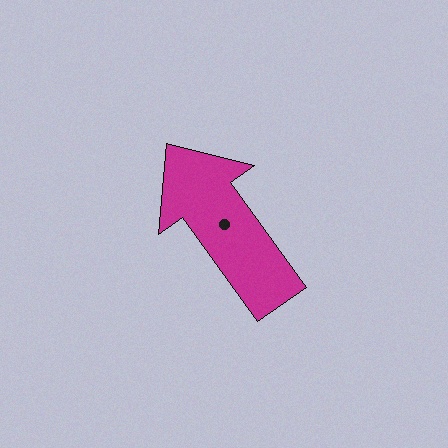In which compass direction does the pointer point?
Northwest.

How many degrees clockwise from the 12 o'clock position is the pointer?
Approximately 324 degrees.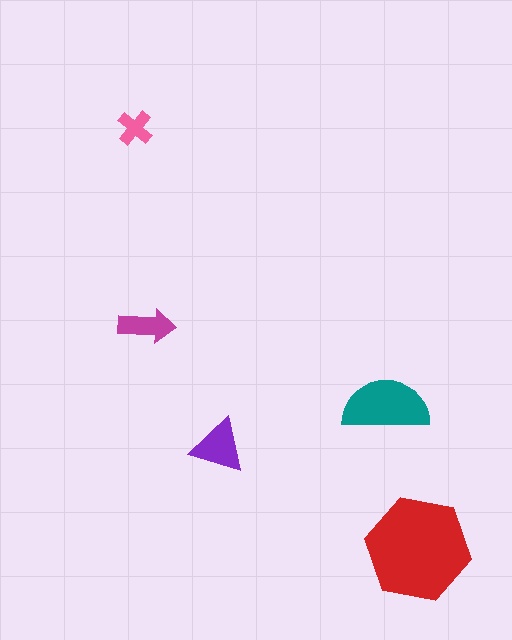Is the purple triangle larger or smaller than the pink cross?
Larger.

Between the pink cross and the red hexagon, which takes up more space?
The red hexagon.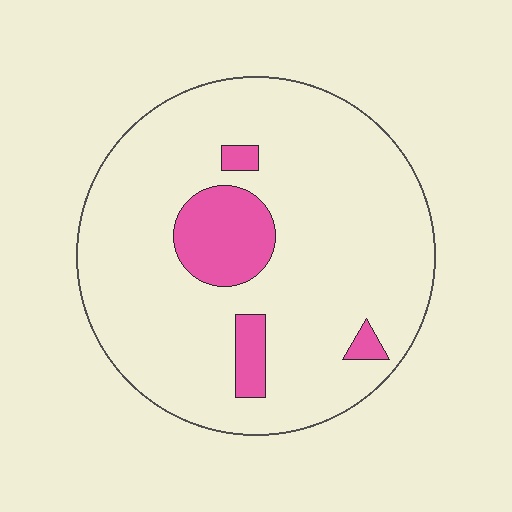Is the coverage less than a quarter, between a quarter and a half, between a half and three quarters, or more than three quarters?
Less than a quarter.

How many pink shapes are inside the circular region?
4.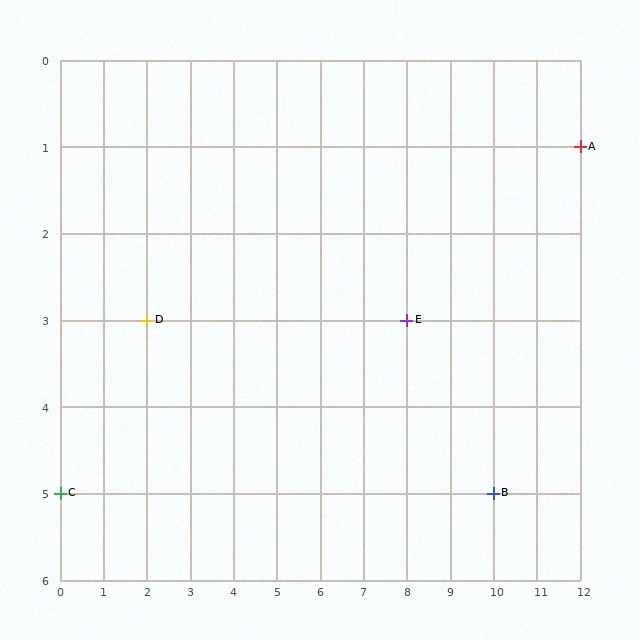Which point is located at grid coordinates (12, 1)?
Point A is at (12, 1).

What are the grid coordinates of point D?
Point D is at grid coordinates (2, 3).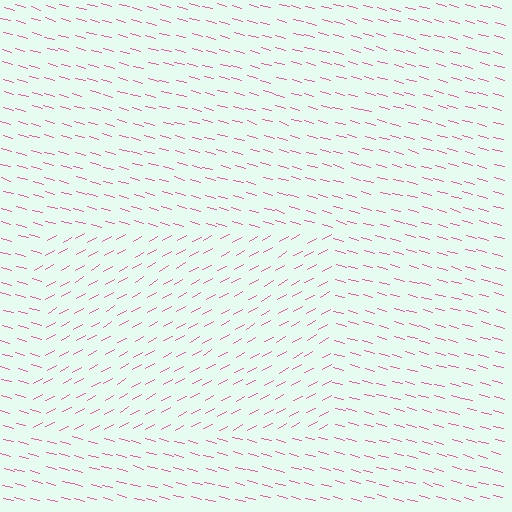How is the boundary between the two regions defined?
The boundary is defined purely by a change in line orientation (approximately 45 degrees difference). All lines are the same color and thickness.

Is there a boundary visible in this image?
Yes, there is a texture boundary formed by a change in line orientation.